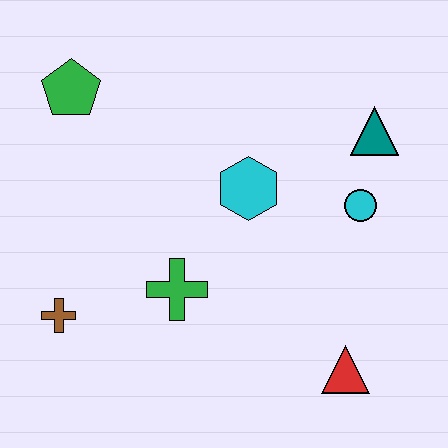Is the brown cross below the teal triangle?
Yes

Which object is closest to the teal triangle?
The cyan circle is closest to the teal triangle.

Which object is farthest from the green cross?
The teal triangle is farthest from the green cross.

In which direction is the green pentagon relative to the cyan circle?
The green pentagon is to the left of the cyan circle.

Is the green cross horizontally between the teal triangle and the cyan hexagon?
No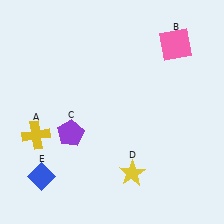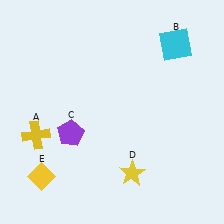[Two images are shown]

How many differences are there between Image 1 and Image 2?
There are 2 differences between the two images.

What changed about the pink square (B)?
In Image 1, B is pink. In Image 2, it changed to cyan.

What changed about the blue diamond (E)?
In Image 1, E is blue. In Image 2, it changed to yellow.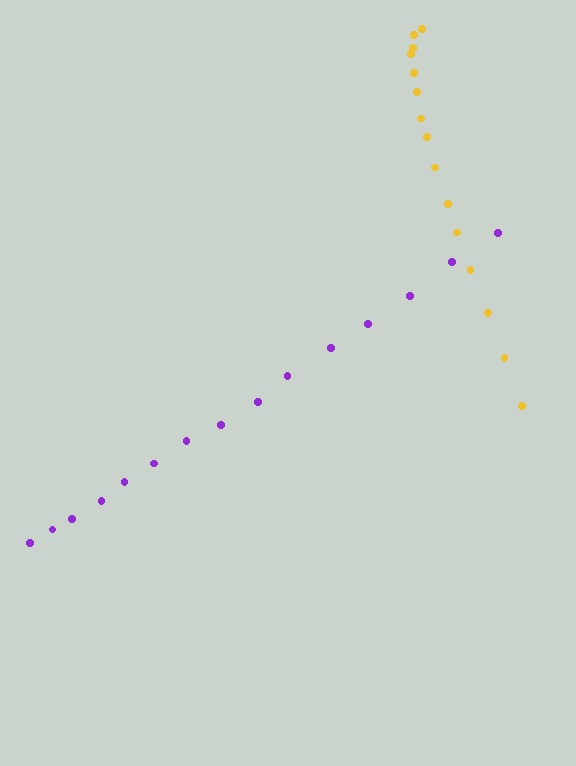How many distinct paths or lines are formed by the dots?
There are 2 distinct paths.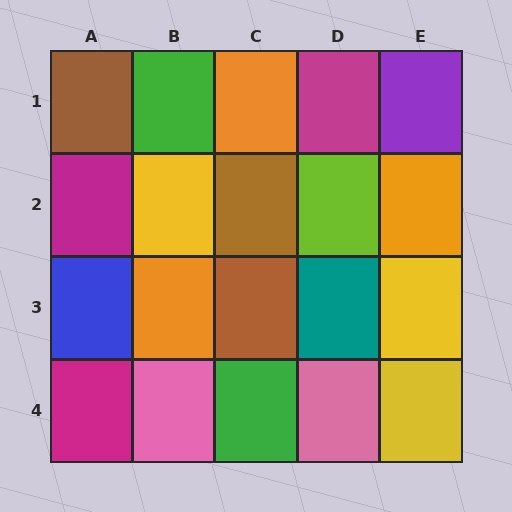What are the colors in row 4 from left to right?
Magenta, pink, green, pink, yellow.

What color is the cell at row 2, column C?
Brown.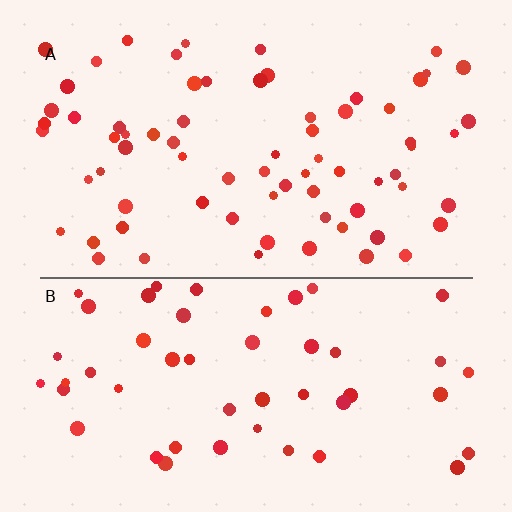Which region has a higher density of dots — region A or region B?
A (the top).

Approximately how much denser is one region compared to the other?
Approximately 1.4× — region A over region B.